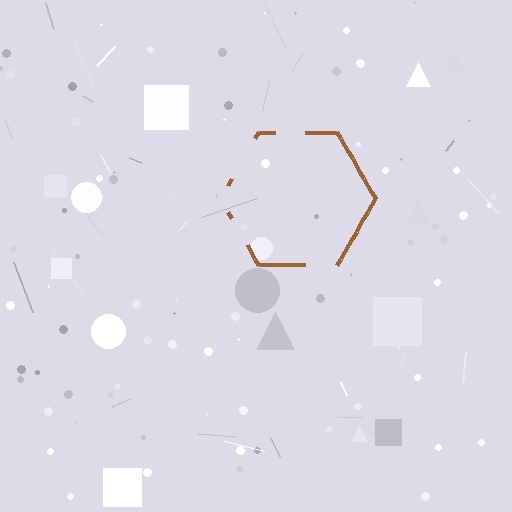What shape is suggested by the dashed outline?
The dashed outline suggests a hexagon.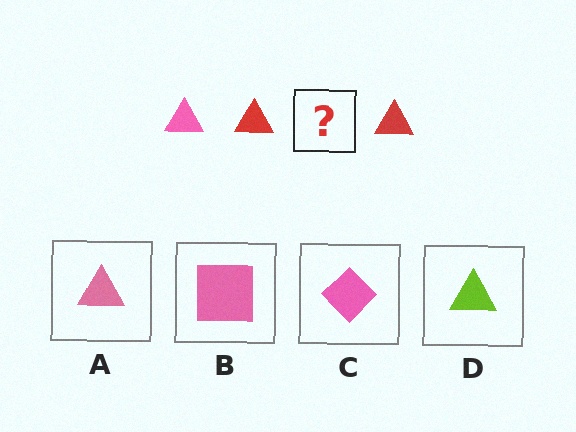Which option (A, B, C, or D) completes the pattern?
A.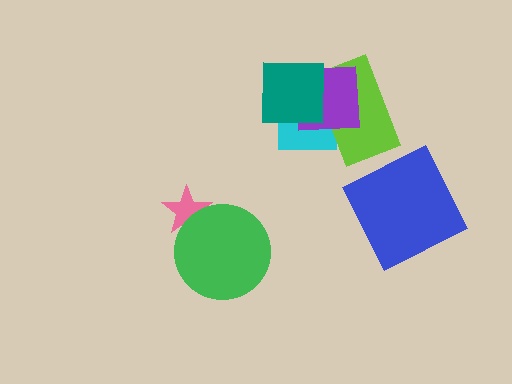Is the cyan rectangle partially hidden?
Yes, it is partially covered by another shape.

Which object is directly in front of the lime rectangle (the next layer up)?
The purple square is directly in front of the lime rectangle.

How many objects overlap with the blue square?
0 objects overlap with the blue square.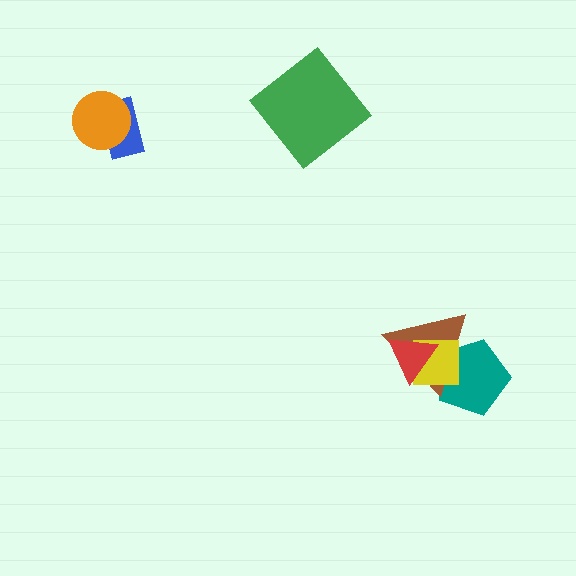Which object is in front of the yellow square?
The red triangle is in front of the yellow square.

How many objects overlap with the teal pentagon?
2 objects overlap with the teal pentagon.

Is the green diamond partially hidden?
No, no other shape covers it.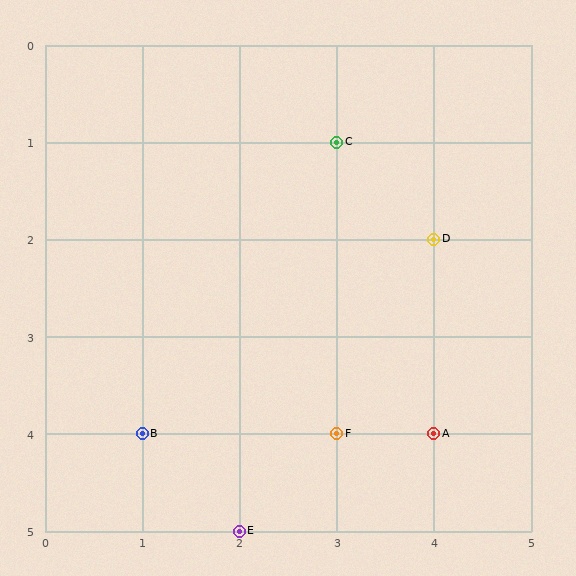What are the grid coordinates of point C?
Point C is at grid coordinates (3, 1).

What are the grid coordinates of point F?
Point F is at grid coordinates (3, 4).